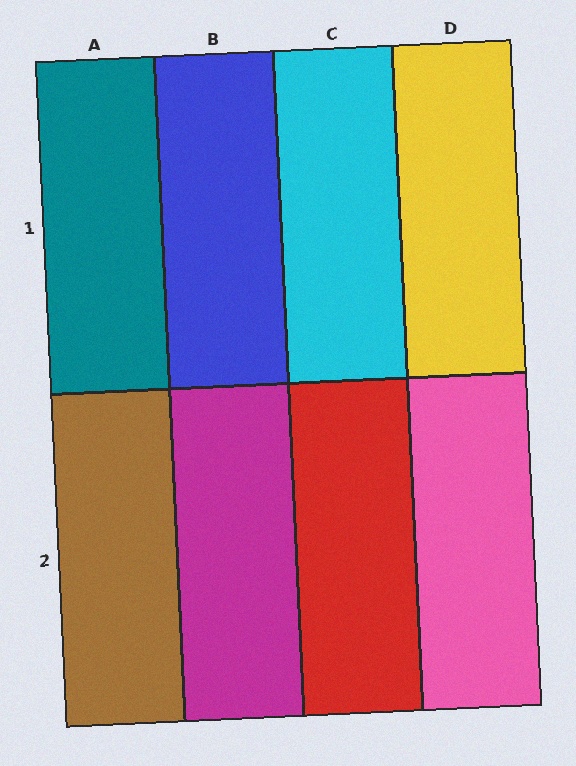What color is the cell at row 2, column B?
Magenta.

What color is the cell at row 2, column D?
Pink.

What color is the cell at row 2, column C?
Red.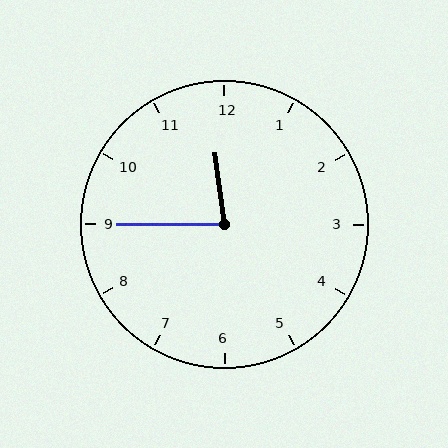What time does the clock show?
11:45.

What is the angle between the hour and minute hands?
Approximately 82 degrees.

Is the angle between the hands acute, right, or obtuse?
It is acute.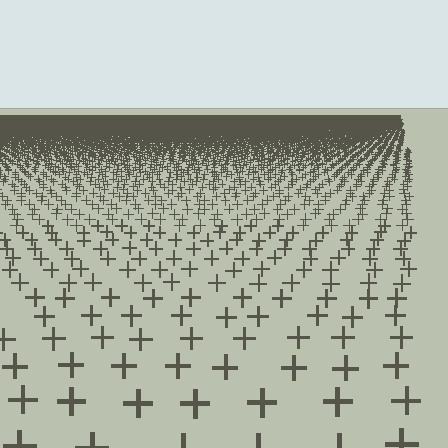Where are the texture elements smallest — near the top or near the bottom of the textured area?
Near the top.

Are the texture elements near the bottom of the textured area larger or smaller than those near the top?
Larger. Near the bottom, elements are closer to the viewer and appear at a bigger on-screen size.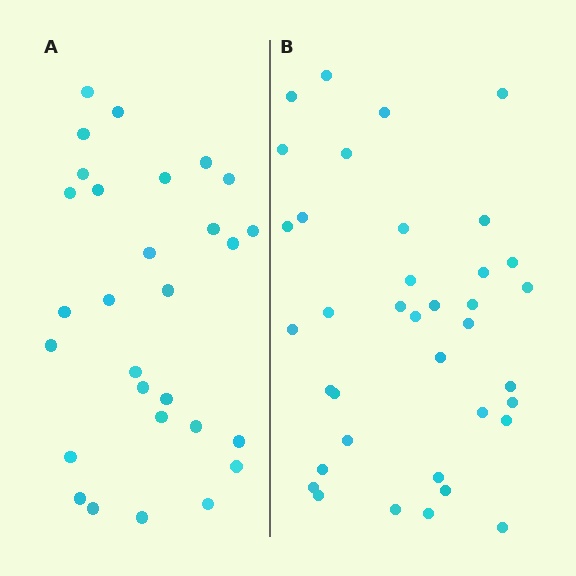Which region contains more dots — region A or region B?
Region B (the right region) has more dots.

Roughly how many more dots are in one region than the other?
Region B has roughly 8 or so more dots than region A.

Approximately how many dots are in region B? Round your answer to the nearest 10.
About 40 dots. (The exact count is 37, which rounds to 40.)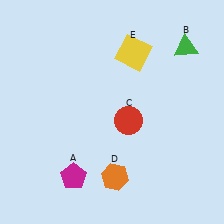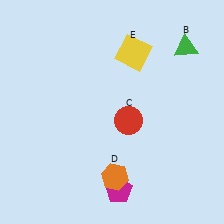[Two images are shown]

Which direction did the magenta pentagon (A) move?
The magenta pentagon (A) moved right.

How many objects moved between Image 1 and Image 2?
1 object moved between the two images.